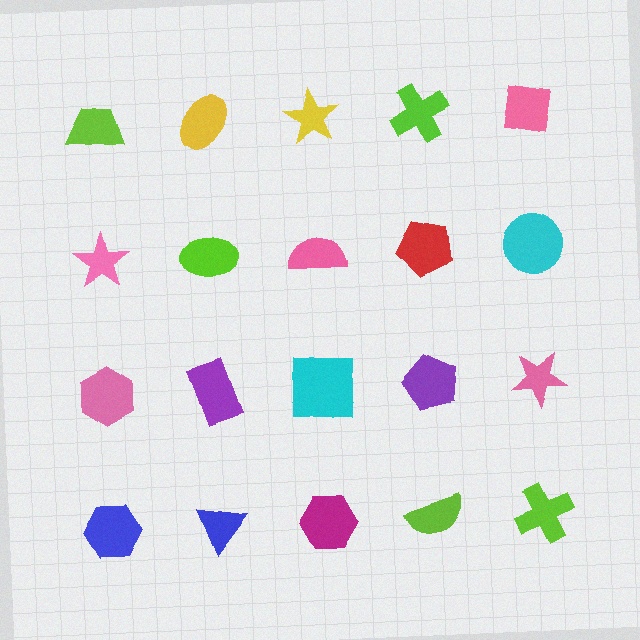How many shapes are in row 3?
5 shapes.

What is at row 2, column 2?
A lime ellipse.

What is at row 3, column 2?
A purple rectangle.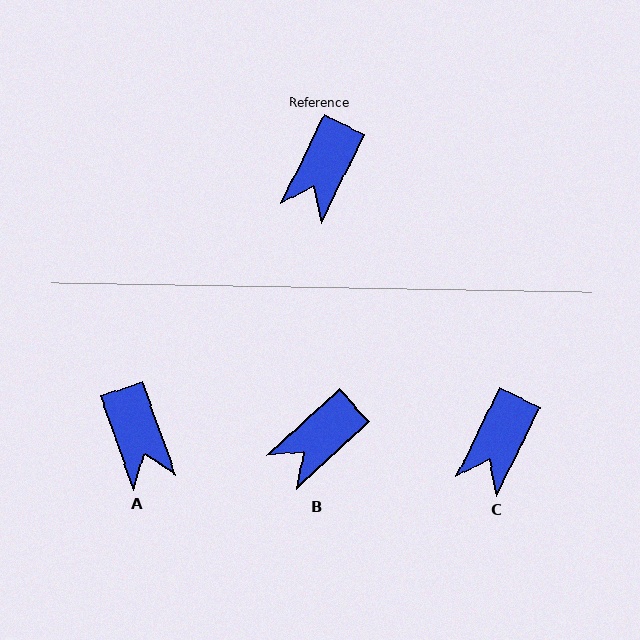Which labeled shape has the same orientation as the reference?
C.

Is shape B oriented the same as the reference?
No, it is off by about 21 degrees.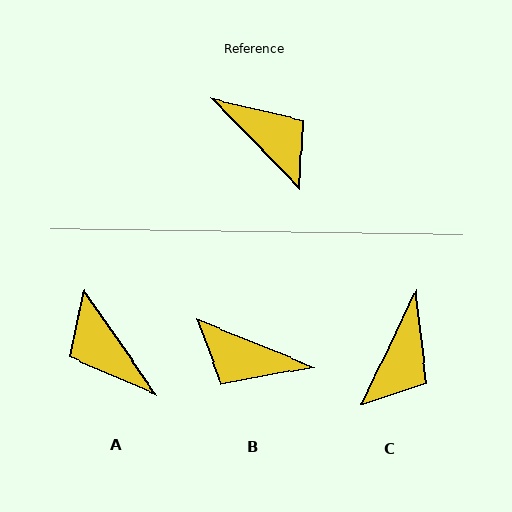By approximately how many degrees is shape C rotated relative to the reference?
Approximately 70 degrees clockwise.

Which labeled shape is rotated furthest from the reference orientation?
A, about 170 degrees away.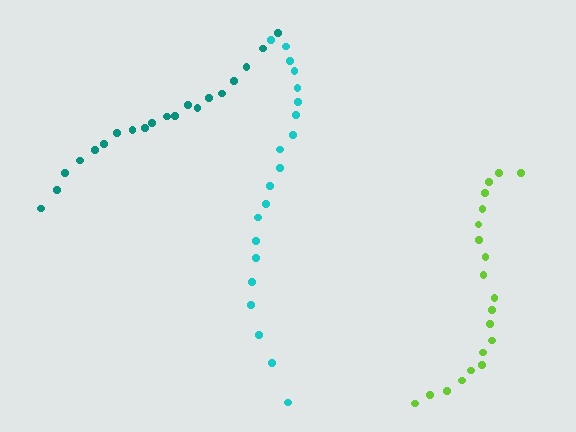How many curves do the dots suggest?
There are 3 distinct paths.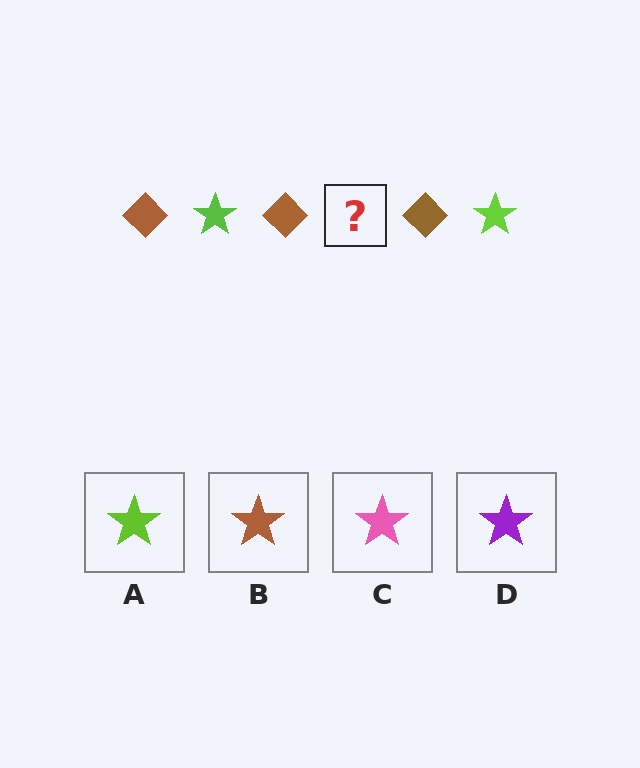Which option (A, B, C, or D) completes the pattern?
A.